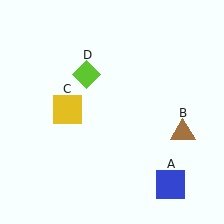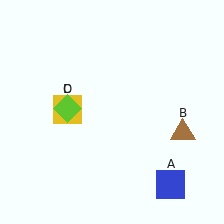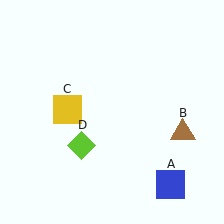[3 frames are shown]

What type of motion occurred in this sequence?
The lime diamond (object D) rotated counterclockwise around the center of the scene.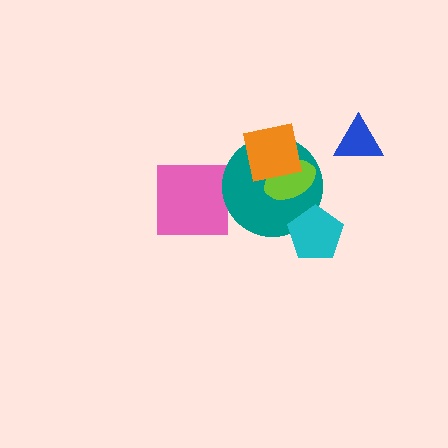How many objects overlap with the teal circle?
3 objects overlap with the teal circle.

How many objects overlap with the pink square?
0 objects overlap with the pink square.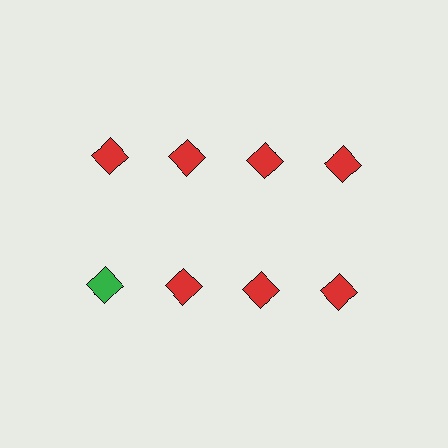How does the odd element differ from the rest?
It has a different color: green instead of red.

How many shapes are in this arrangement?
There are 8 shapes arranged in a grid pattern.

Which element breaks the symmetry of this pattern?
The green diamond in the second row, leftmost column breaks the symmetry. All other shapes are red diamonds.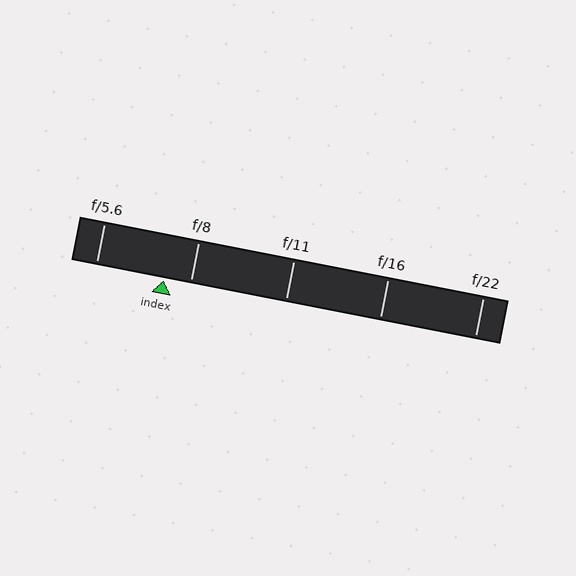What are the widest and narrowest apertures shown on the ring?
The widest aperture shown is f/5.6 and the narrowest is f/22.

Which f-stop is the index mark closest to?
The index mark is closest to f/8.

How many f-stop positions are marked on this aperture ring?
There are 5 f-stop positions marked.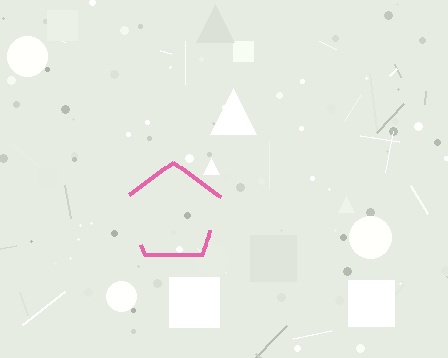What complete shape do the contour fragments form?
The contour fragments form a pentagon.